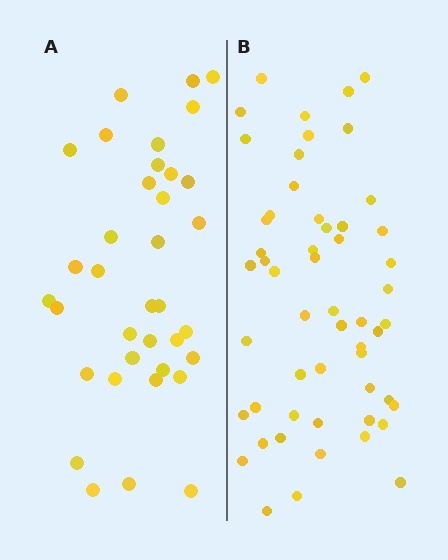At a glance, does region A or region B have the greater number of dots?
Region B (the right region) has more dots.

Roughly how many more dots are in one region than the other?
Region B has approximately 20 more dots than region A.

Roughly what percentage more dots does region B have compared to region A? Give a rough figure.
About 50% more.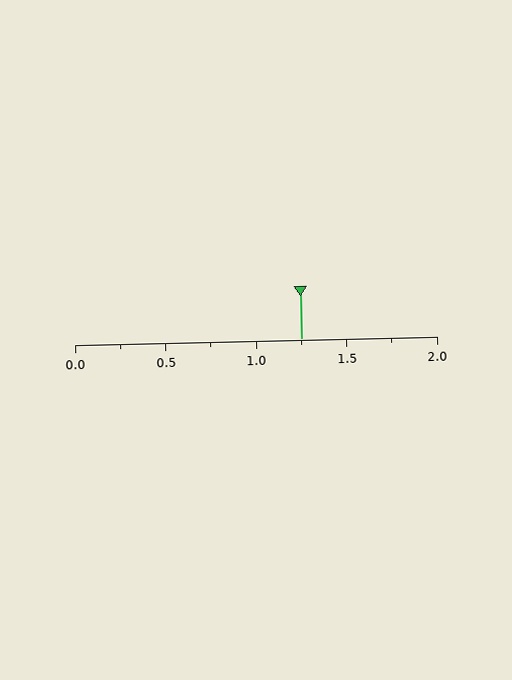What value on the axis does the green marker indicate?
The marker indicates approximately 1.25.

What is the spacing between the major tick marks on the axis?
The major ticks are spaced 0.5 apart.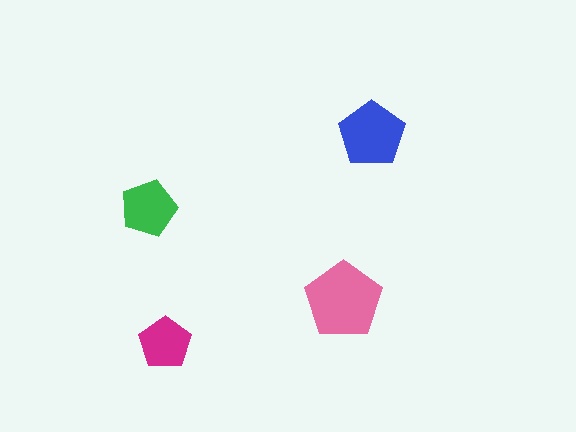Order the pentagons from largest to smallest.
the pink one, the blue one, the green one, the magenta one.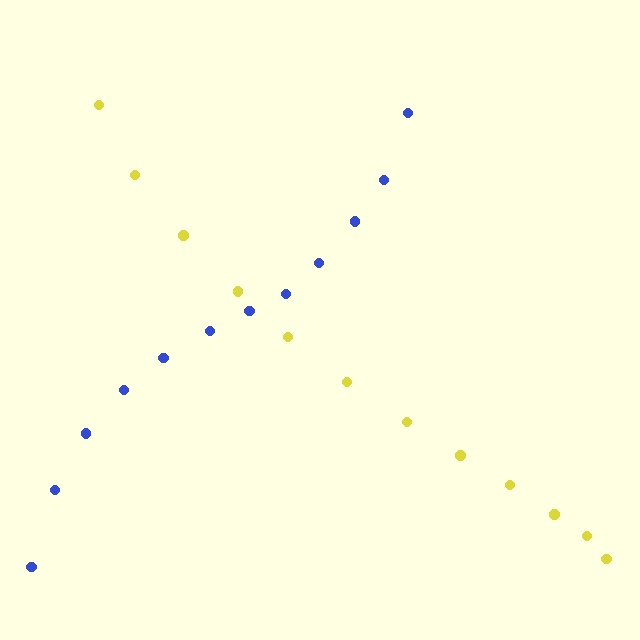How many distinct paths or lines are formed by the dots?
There are 2 distinct paths.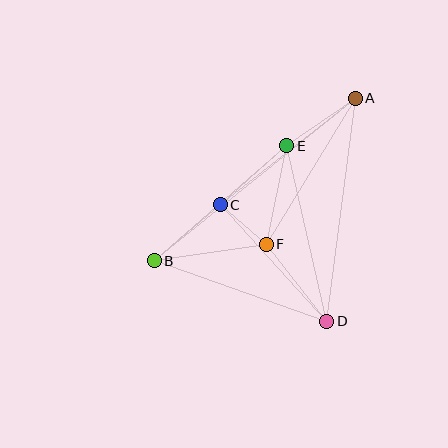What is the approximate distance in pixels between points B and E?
The distance between B and E is approximately 175 pixels.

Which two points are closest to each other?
Points C and F are closest to each other.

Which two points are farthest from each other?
Points A and B are farthest from each other.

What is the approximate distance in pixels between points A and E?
The distance between A and E is approximately 84 pixels.